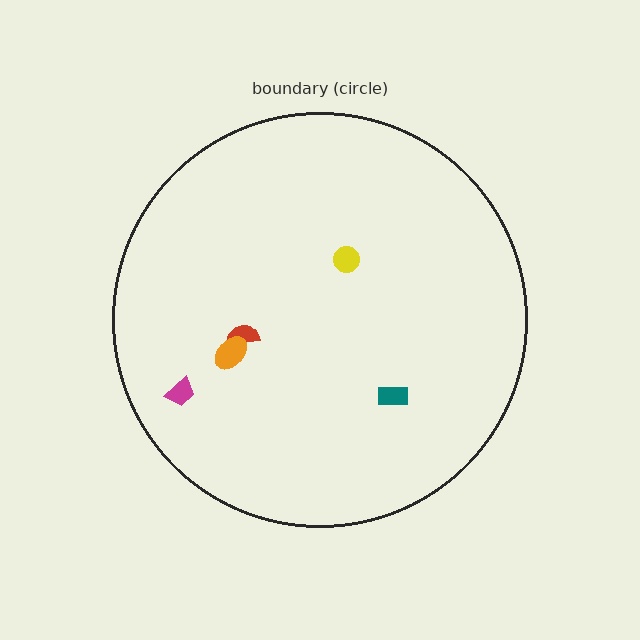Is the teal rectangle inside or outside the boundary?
Inside.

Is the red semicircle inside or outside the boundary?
Inside.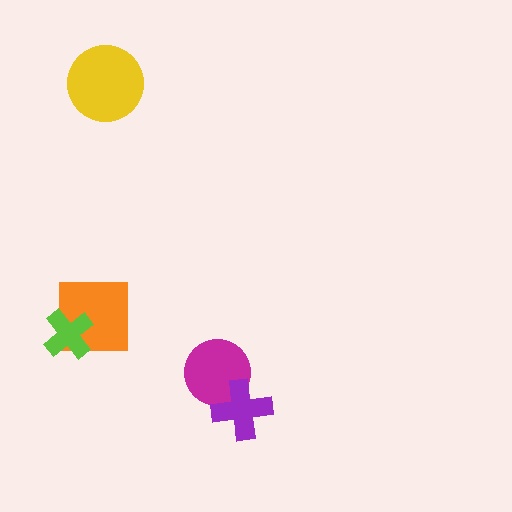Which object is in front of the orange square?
The lime cross is in front of the orange square.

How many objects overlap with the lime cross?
1 object overlaps with the lime cross.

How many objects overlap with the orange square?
1 object overlaps with the orange square.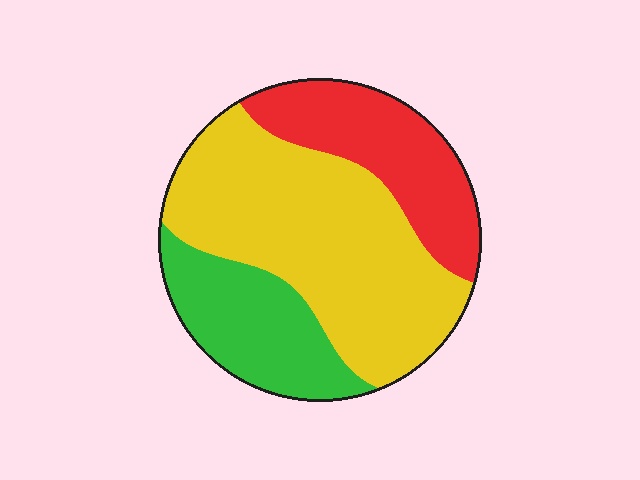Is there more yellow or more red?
Yellow.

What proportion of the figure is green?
Green takes up about one quarter (1/4) of the figure.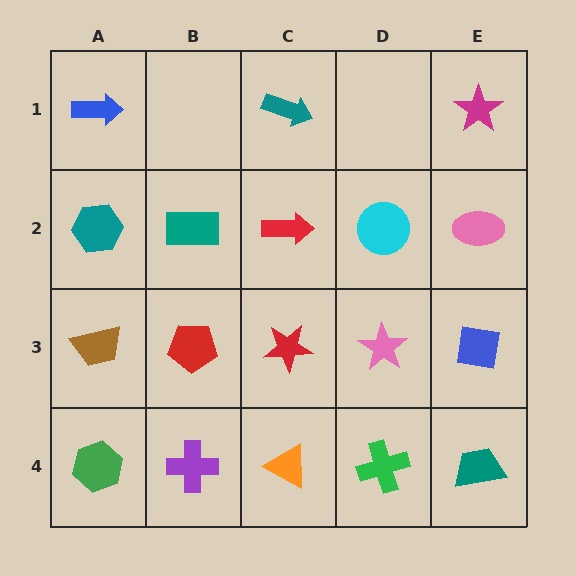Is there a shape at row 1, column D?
No, that cell is empty.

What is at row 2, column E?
A pink ellipse.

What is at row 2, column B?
A teal rectangle.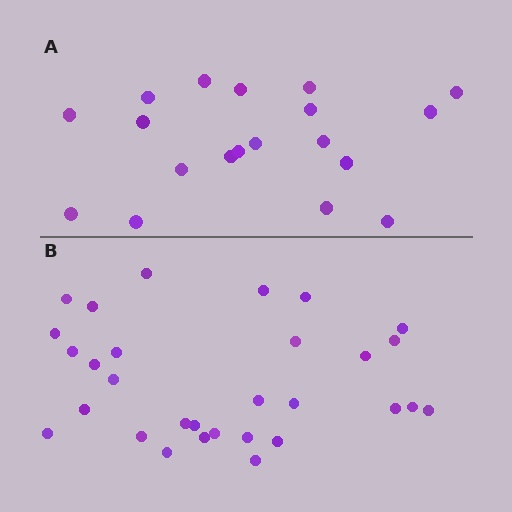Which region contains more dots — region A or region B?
Region B (the bottom region) has more dots.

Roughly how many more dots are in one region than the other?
Region B has roughly 12 or so more dots than region A.